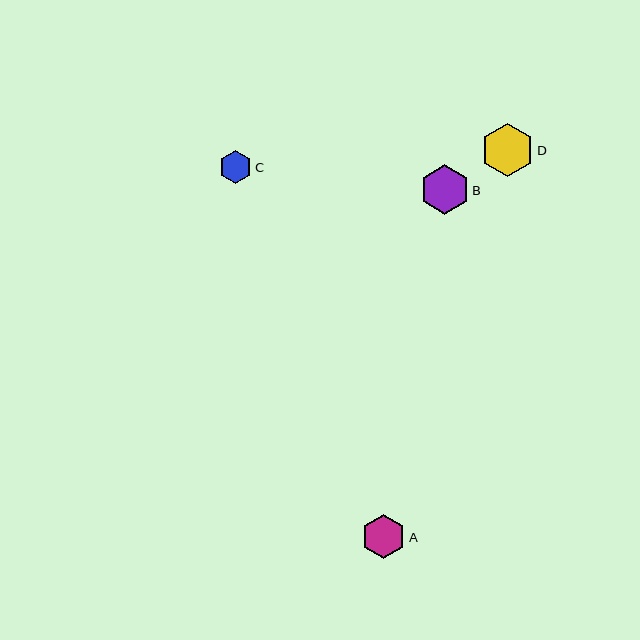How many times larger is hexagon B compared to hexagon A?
Hexagon B is approximately 1.1 times the size of hexagon A.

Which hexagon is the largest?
Hexagon D is the largest with a size of approximately 53 pixels.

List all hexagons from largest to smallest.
From largest to smallest: D, B, A, C.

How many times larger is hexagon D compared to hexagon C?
Hexagon D is approximately 1.6 times the size of hexagon C.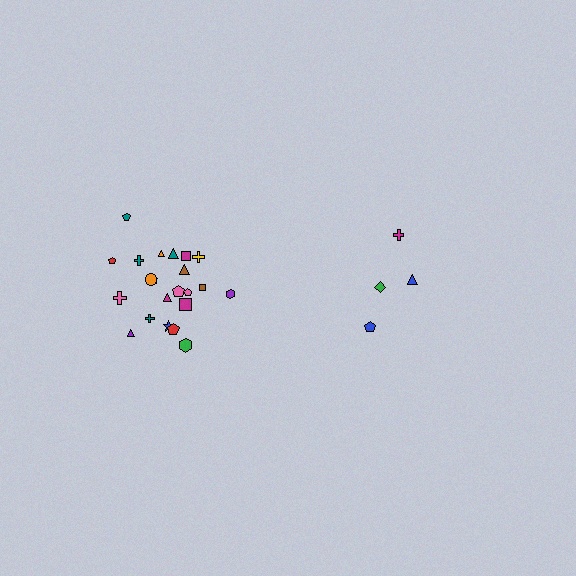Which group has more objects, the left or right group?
The left group.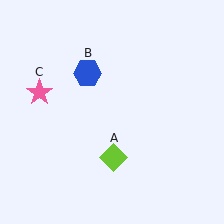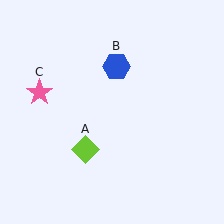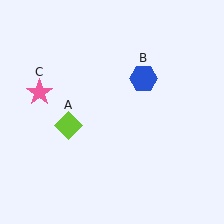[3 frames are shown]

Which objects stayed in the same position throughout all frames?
Pink star (object C) remained stationary.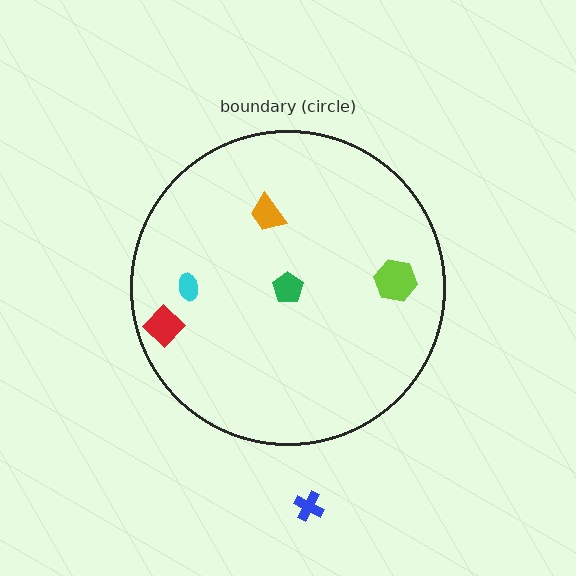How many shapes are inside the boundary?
5 inside, 1 outside.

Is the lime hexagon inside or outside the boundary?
Inside.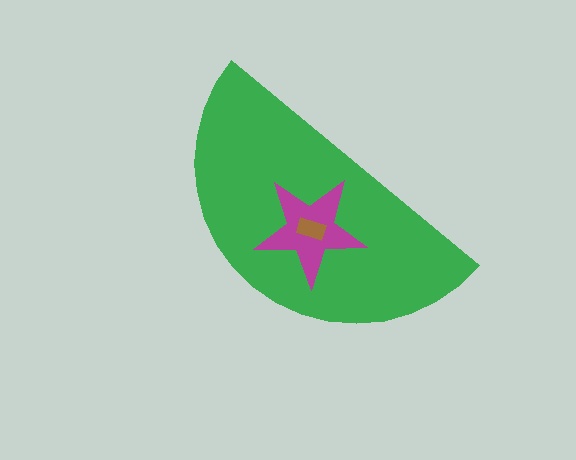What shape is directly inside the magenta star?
The brown rectangle.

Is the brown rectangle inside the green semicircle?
Yes.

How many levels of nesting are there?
3.